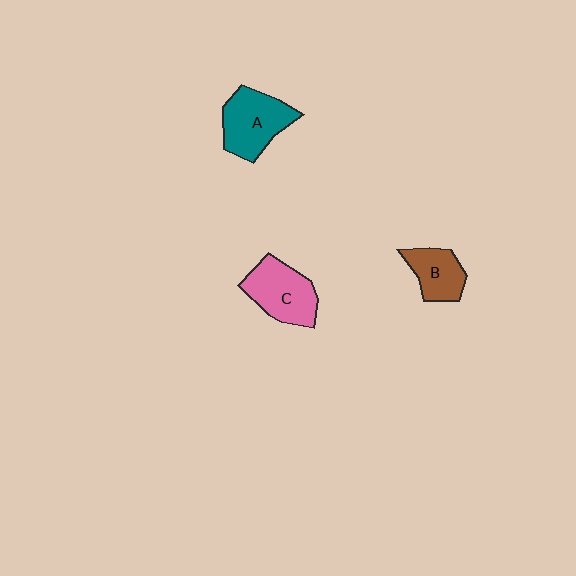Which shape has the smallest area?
Shape B (brown).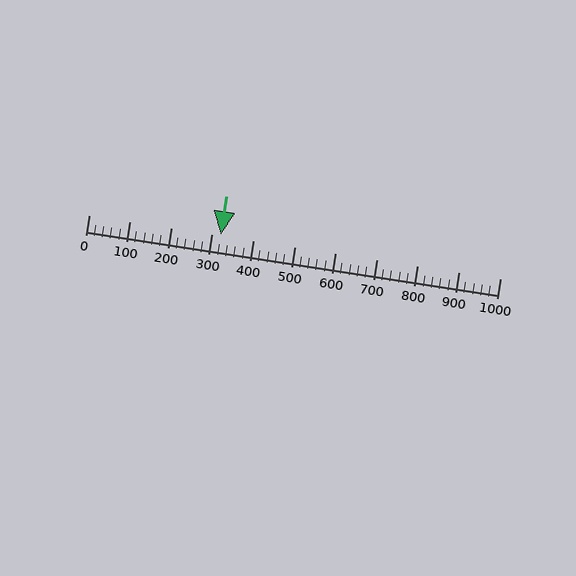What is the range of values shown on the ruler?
The ruler shows values from 0 to 1000.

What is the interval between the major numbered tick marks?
The major tick marks are spaced 100 units apart.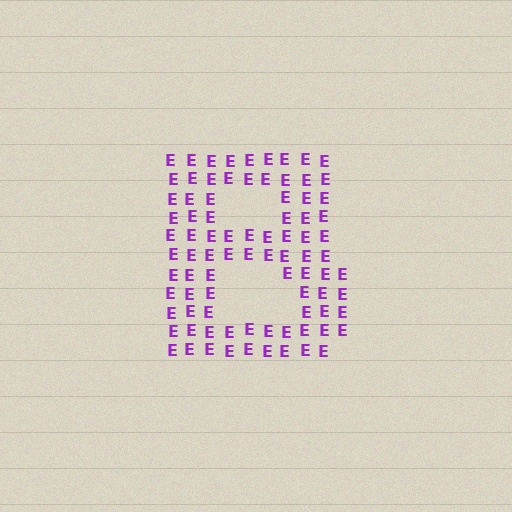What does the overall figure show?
The overall figure shows the letter B.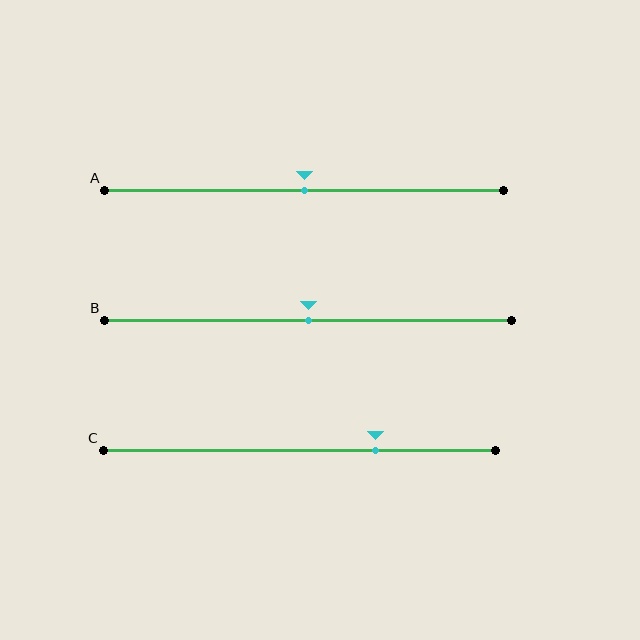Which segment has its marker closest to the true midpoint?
Segment A has its marker closest to the true midpoint.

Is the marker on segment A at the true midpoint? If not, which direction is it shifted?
Yes, the marker on segment A is at the true midpoint.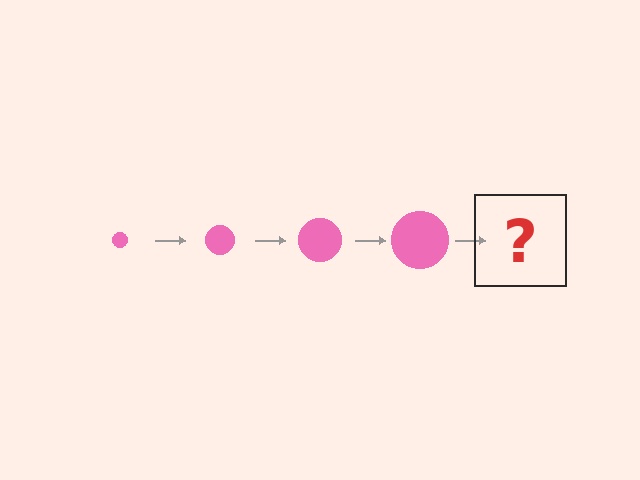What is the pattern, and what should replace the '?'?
The pattern is that the circle gets progressively larger each step. The '?' should be a pink circle, larger than the previous one.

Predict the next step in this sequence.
The next step is a pink circle, larger than the previous one.